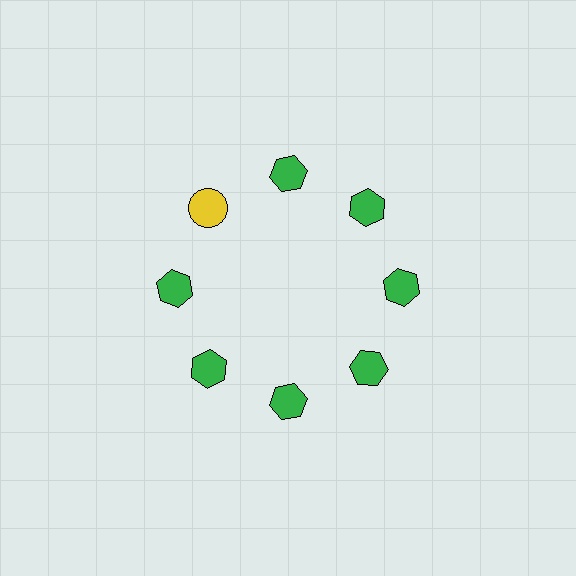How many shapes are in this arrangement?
There are 8 shapes arranged in a ring pattern.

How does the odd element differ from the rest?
It differs in both color (yellow instead of green) and shape (circle instead of hexagon).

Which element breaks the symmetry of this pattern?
The yellow circle at roughly the 10 o'clock position breaks the symmetry. All other shapes are green hexagons.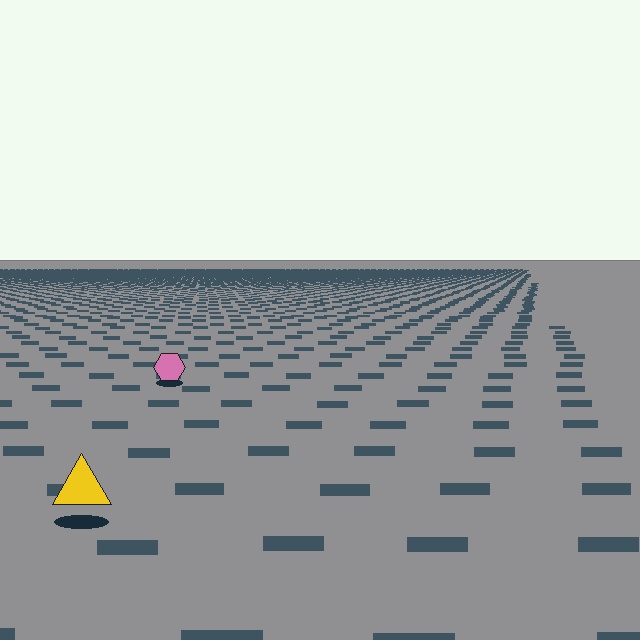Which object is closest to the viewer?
The yellow triangle is closest. The texture marks near it are larger and more spread out.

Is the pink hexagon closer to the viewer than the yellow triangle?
No. The yellow triangle is closer — you can tell from the texture gradient: the ground texture is coarser near it.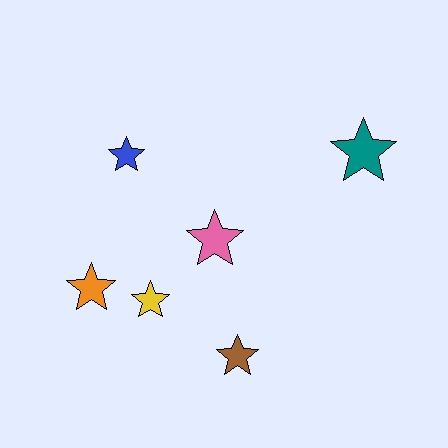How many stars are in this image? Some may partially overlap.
There are 6 stars.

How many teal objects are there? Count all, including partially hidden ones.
There is 1 teal object.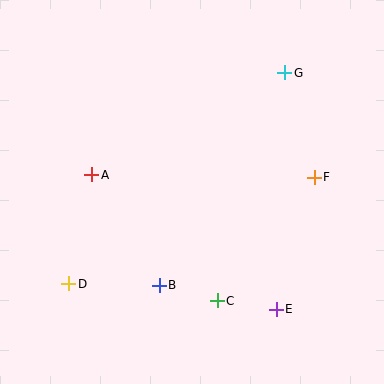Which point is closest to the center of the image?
Point B at (159, 285) is closest to the center.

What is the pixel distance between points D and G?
The distance between D and G is 302 pixels.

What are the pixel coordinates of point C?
Point C is at (217, 301).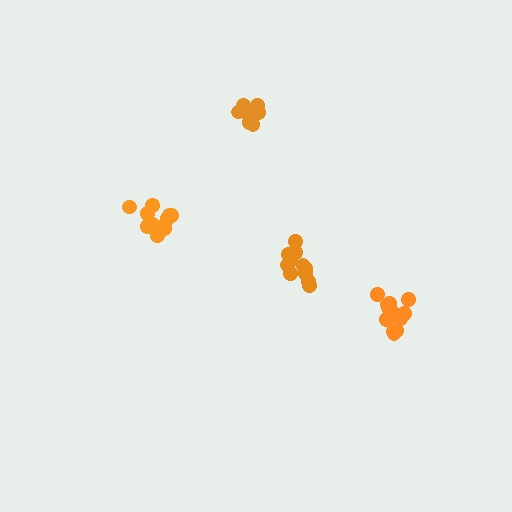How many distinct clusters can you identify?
There are 4 distinct clusters.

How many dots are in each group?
Group 1: 11 dots, Group 2: 15 dots, Group 3: 12 dots, Group 4: 10 dots (48 total).